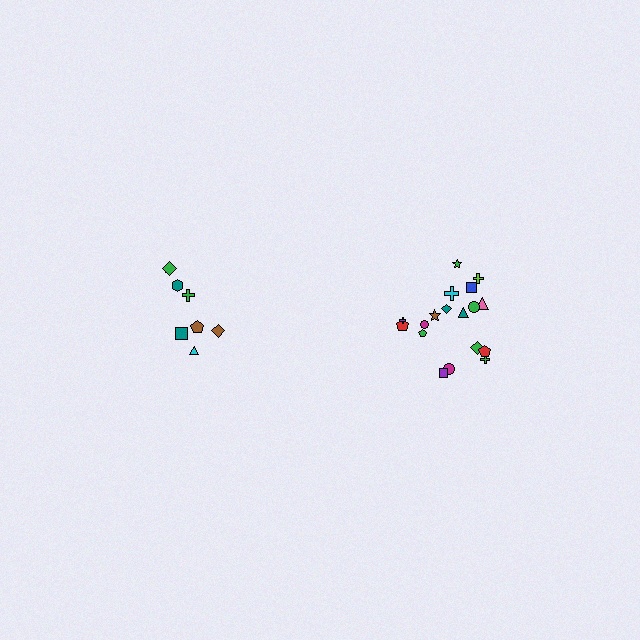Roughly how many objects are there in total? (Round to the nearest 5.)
Roughly 25 objects in total.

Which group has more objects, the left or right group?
The right group.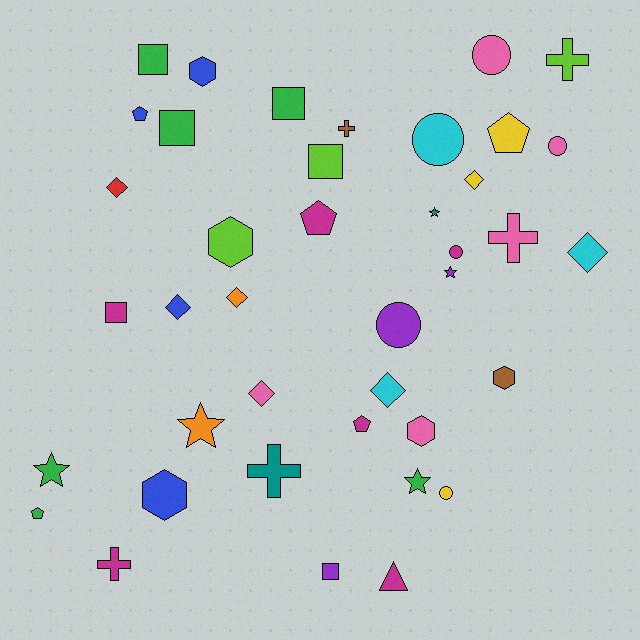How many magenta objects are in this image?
There are 6 magenta objects.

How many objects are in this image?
There are 40 objects.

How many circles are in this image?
There are 6 circles.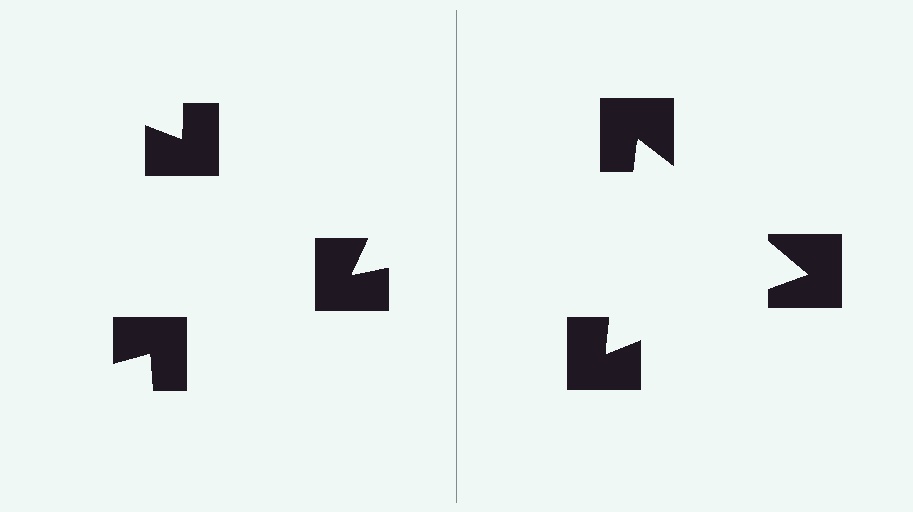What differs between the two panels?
The notched squares are positioned identically on both sides; only the wedge orientations differ. On the right they align to a triangle; on the left they are misaligned.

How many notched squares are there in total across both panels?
6 — 3 on each side.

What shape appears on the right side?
An illusory triangle.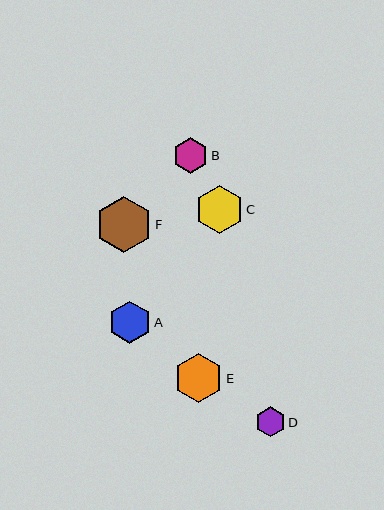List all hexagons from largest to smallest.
From largest to smallest: F, E, C, A, B, D.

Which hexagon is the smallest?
Hexagon D is the smallest with a size of approximately 30 pixels.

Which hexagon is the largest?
Hexagon F is the largest with a size of approximately 57 pixels.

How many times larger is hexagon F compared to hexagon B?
Hexagon F is approximately 1.6 times the size of hexagon B.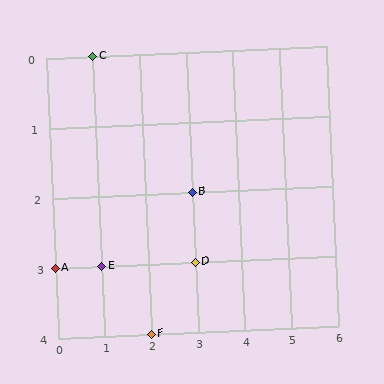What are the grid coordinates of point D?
Point D is at grid coordinates (3, 3).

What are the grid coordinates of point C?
Point C is at grid coordinates (1, 0).